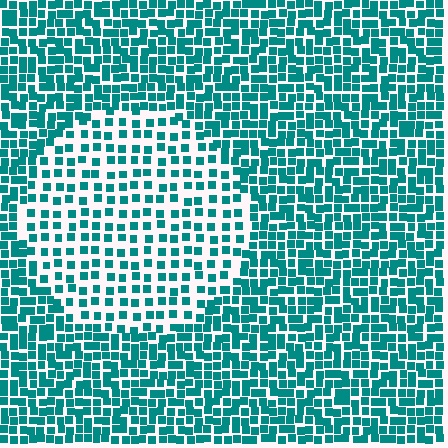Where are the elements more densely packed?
The elements are more densely packed outside the circle boundary.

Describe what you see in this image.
The image contains small teal elements arranged at two different densities. A circle-shaped region is visible where the elements are less densely packed than the surrounding area.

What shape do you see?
I see a circle.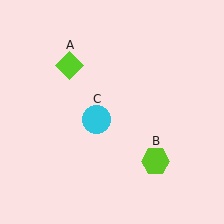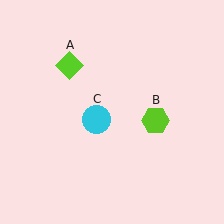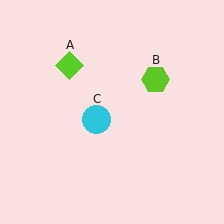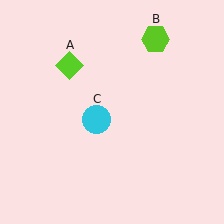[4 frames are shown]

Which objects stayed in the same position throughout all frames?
Lime diamond (object A) and cyan circle (object C) remained stationary.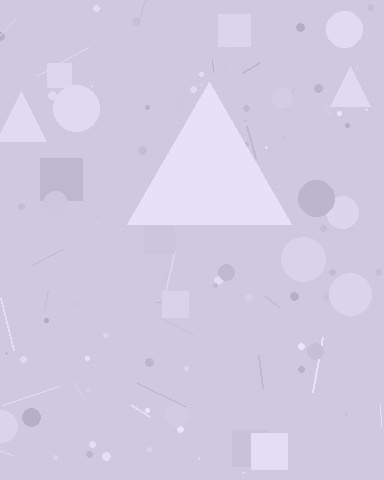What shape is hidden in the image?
A triangle is hidden in the image.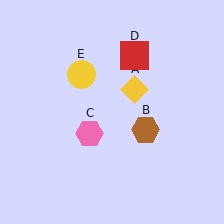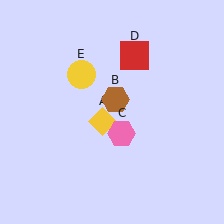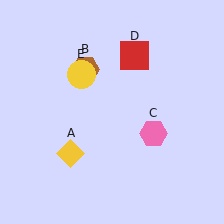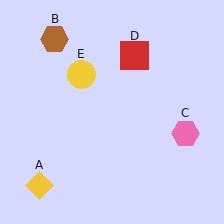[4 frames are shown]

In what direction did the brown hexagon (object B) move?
The brown hexagon (object B) moved up and to the left.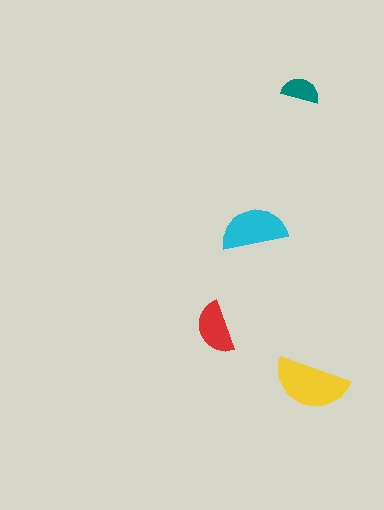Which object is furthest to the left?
The red semicircle is leftmost.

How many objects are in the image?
There are 4 objects in the image.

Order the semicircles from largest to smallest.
the yellow one, the cyan one, the red one, the teal one.